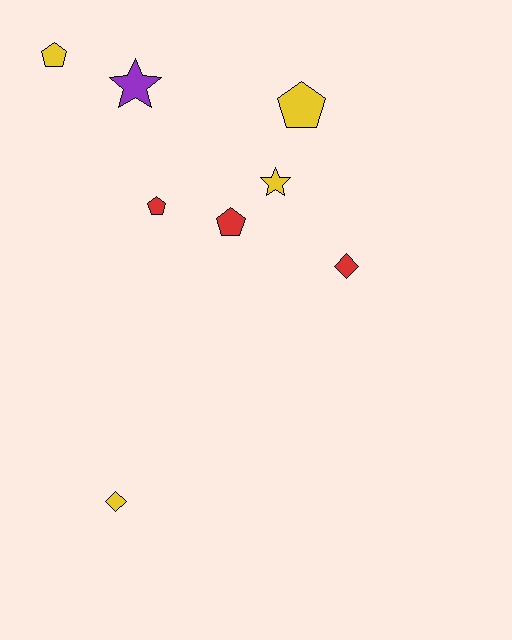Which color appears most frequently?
Yellow, with 4 objects.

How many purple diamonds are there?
There are no purple diamonds.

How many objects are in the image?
There are 8 objects.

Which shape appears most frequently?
Pentagon, with 4 objects.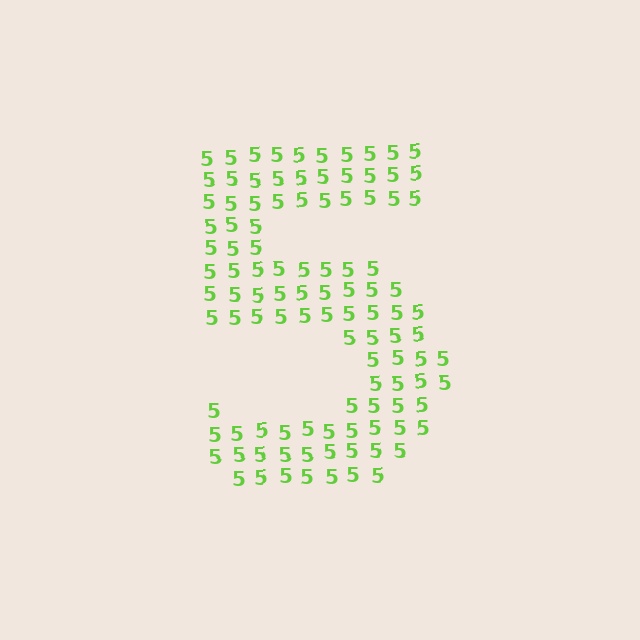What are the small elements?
The small elements are digit 5's.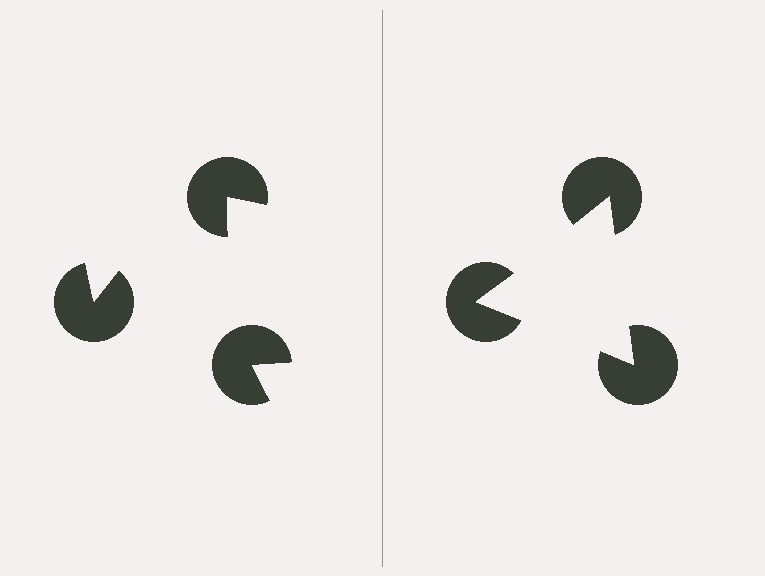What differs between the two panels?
The pac-man discs are positioned identically on both sides; only the wedge orientations differ. On the right they align to a triangle; on the left they are misaligned.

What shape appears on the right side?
An illusory triangle.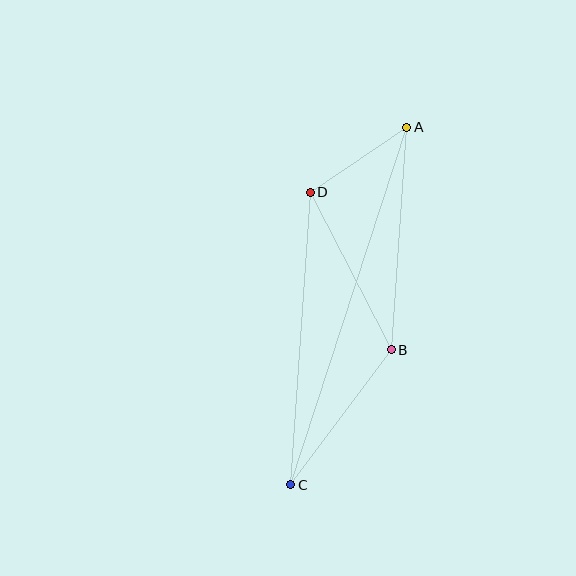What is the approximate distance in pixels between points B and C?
The distance between B and C is approximately 168 pixels.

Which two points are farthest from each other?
Points A and C are farthest from each other.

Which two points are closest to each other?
Points A and D are closest to each other.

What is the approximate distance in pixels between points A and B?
The distance between A and B is approximately 223 pixels.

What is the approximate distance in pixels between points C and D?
The distance between C and D is approximately 293 pixels.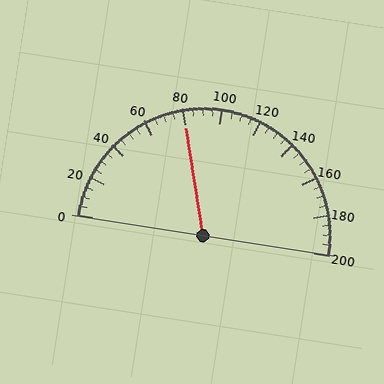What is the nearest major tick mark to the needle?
The nearest major tick mark is 80.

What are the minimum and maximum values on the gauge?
The gauge ranges from 0 to 200.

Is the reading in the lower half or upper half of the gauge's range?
The reading is in the lower half of the range (0 to 200).